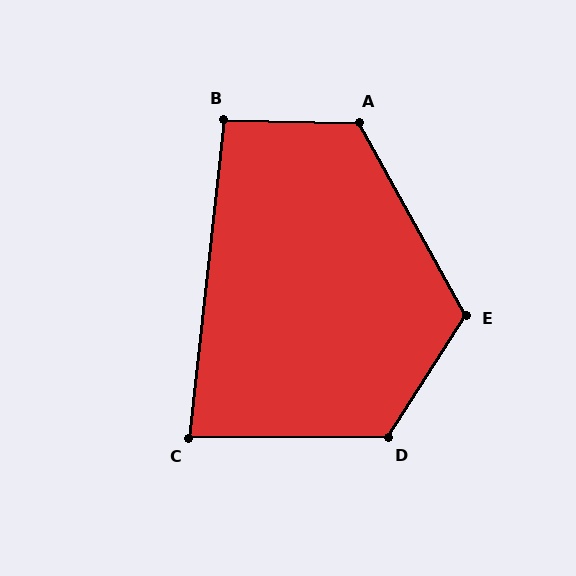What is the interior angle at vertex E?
Approximately 119 degrees (obtuse).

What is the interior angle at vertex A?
Approximately 120 degrees (obtuse).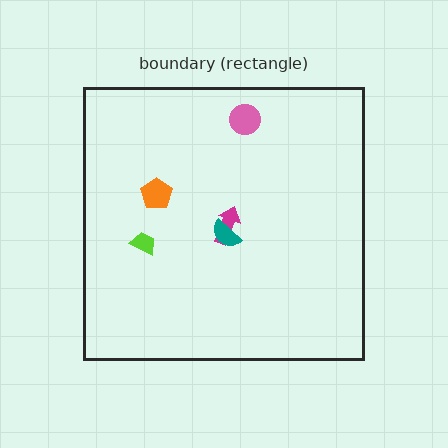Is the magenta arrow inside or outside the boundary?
Inside.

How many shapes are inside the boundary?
5 inside, 0 outside.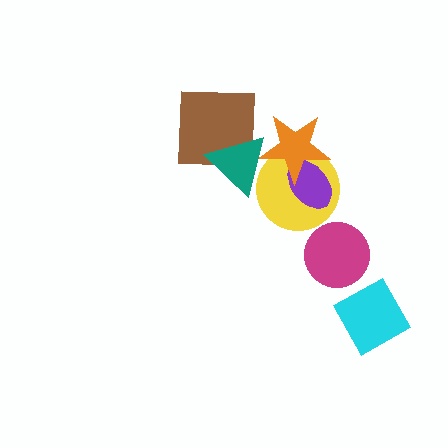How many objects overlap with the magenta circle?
0 objects overlap with the magenta circle.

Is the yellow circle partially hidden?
Yes, it is partially covered by another shape.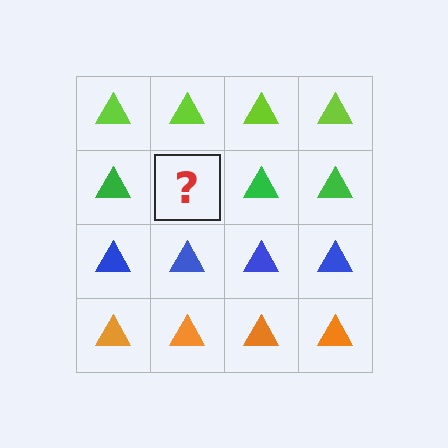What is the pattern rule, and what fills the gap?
The rule is that each row has a consistent color. The gap should be filled with a green triangle.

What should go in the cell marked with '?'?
The missing cell should contain a green triangle.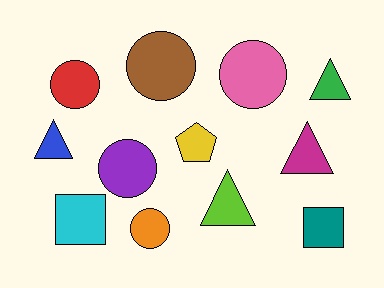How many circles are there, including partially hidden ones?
There are 5 circles.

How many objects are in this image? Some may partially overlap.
There are 12 objects.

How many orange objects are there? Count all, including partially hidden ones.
There is 1 orange object.